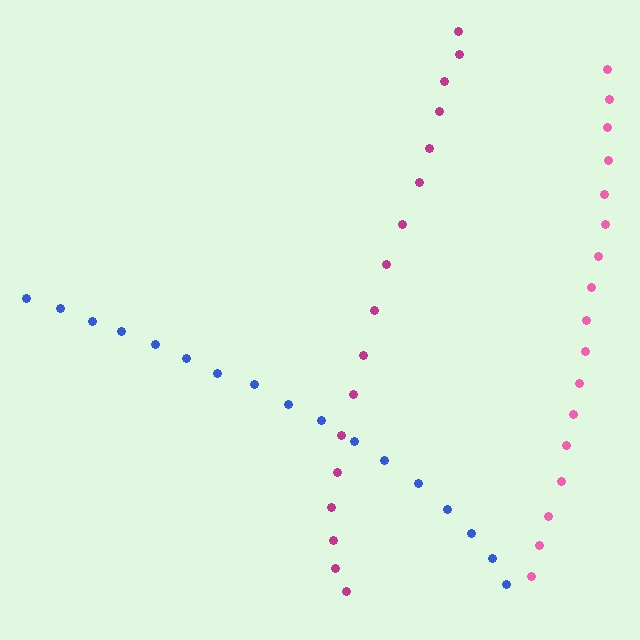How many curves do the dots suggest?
There are 3 distinct paths.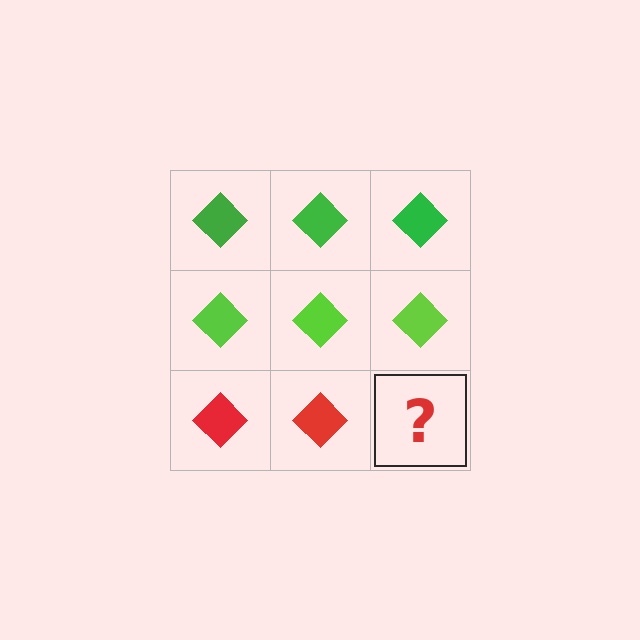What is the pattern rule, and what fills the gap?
The rule is that each row has a consistent color. The gap should be filled with a red diamond.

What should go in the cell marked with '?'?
The missing cell should contain a red diamond.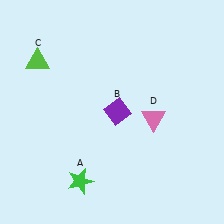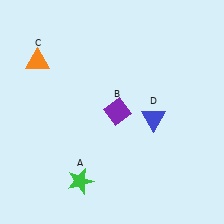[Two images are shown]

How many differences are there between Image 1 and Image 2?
There are 2 differences between the two images.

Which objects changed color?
C changed from lime to orange. D changed from pink to blue.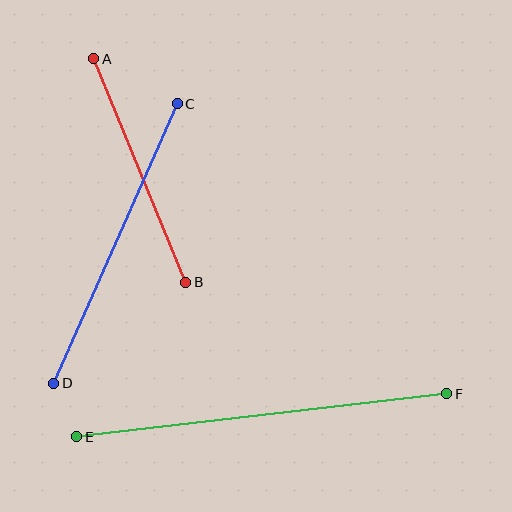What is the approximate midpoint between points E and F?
The midpoint is at approximately (262, 415) pixels.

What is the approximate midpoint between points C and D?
The midpoint is at approximately (116, 243) pixels.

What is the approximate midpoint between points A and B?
The midpoint is at approximately (140, 171) pixels.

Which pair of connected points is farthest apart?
Points E and F are farthest apart.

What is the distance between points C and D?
The distance is approximately 305 pixels.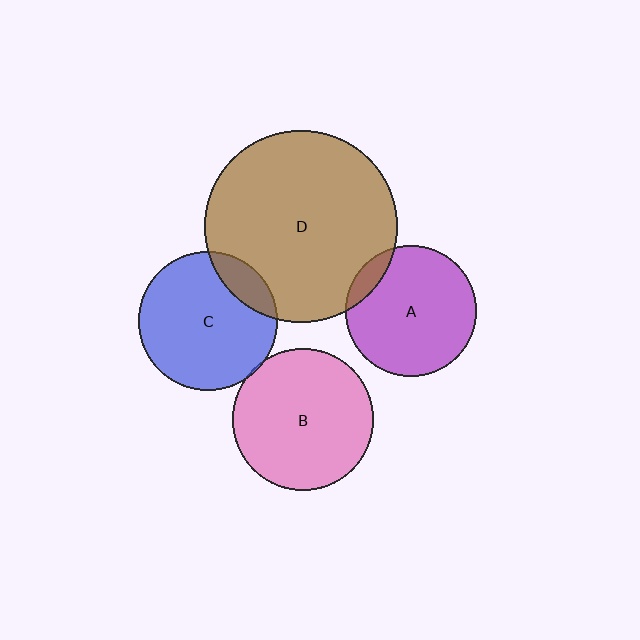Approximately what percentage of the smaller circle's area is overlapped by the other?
Approximately 5%.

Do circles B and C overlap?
Yes.